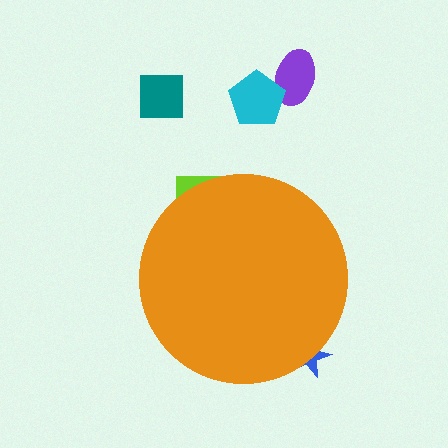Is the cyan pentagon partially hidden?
No, the cyan pentagon is fully visible.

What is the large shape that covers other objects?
An orange circle.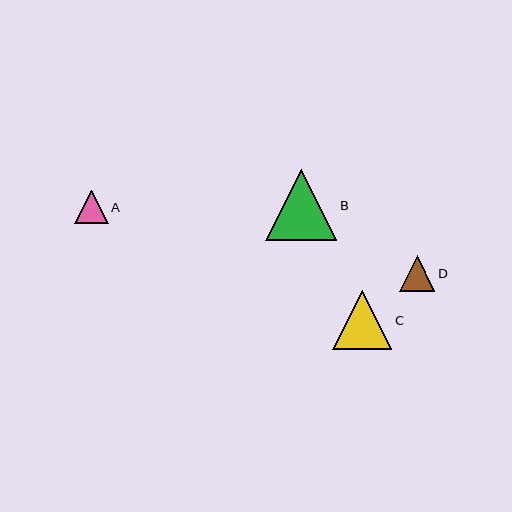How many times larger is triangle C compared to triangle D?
Triangle C is approximately 1.7 times the size of triangle D.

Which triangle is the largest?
Triangle B is the largest with a size of approximately 71 pixels.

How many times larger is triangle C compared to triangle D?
Triangle C is approximately 1.7 times the size of triangle D.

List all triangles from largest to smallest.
From largest to smallest: B, C, D, A.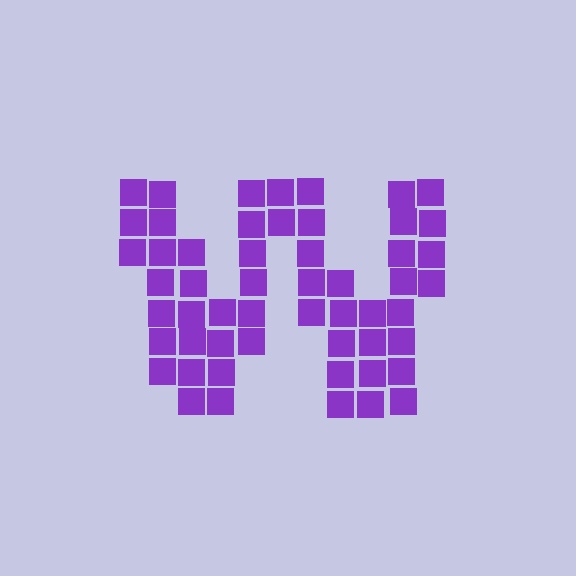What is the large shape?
The large shape is the letter W.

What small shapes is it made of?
It is made of small squares.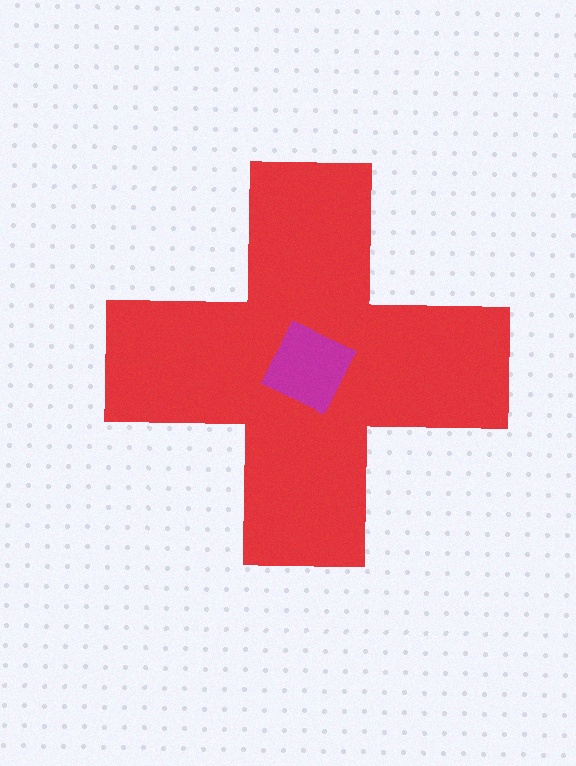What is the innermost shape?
The magenta diamond.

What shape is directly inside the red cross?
The magenta diamond.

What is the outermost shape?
The red cross.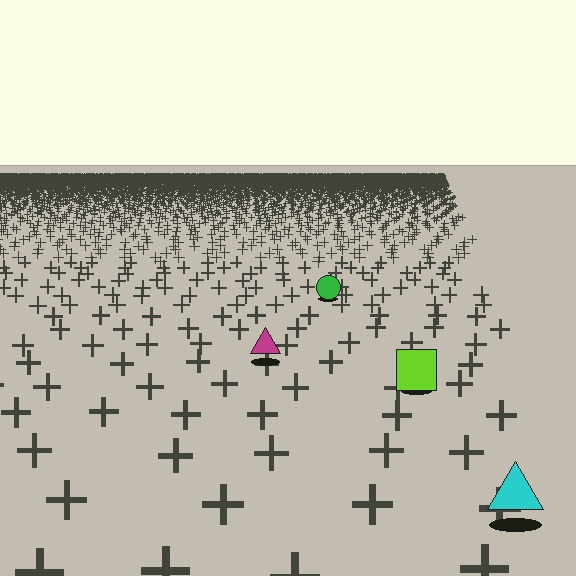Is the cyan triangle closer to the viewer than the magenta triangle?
Yes. The cyan triangle is closer — you can tell from the texture gradient: the ground texture is coarser near it.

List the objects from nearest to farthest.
From nearest to farthest: the cyan triangle, the lime square, the magenta triangle, the green circle.